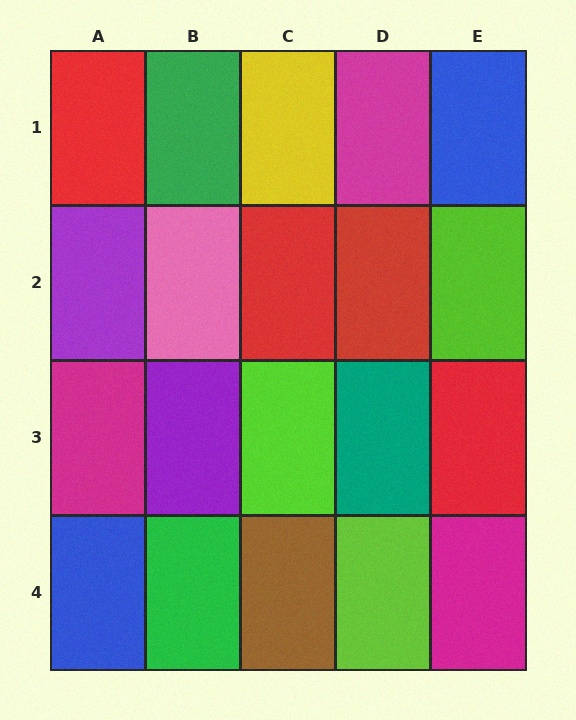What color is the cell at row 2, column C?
Red.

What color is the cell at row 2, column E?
Lime.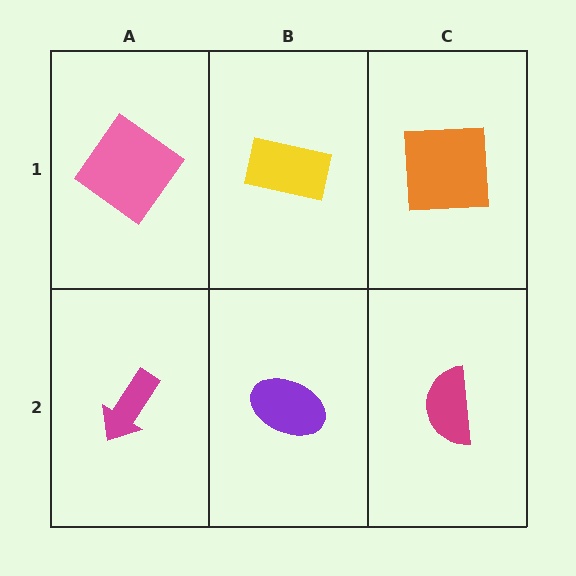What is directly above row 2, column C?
An orange square.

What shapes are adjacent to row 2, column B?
A yellow rectangle (row 1, column B), a magenta arrow (row 2, column A), a magenta semicircle (row 2, column C).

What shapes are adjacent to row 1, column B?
A purple ellipse (row 2, column B), a pink diamond (row 1, column A), an orange square (row 1, column C).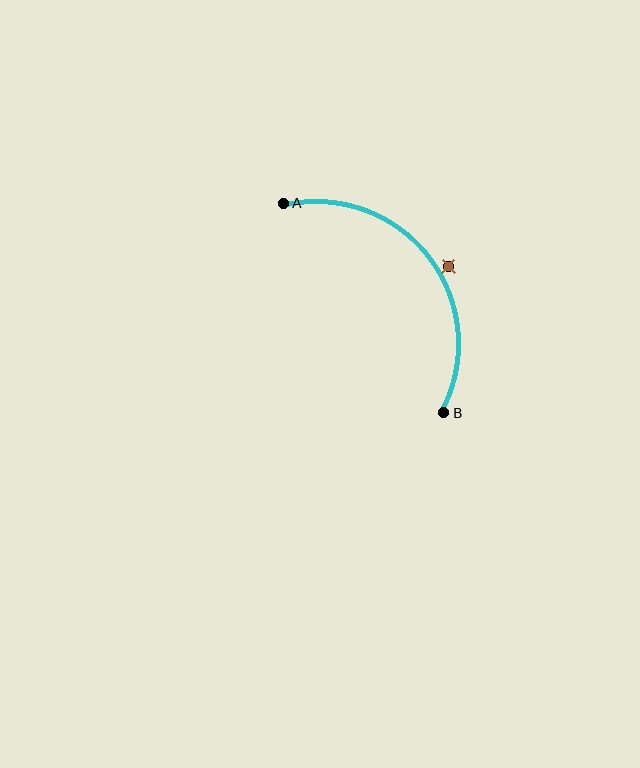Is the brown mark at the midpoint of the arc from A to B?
No — the brown mark does not lie on the arc at all. It sits slightly outside the curve.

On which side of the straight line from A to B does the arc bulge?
The arc bulges above and to the right of the straight line connecting A and B.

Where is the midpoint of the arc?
The arc midpoint is the point on the curve farthest from the straight line joining A and B. It sits above and to the right of that line.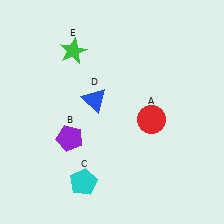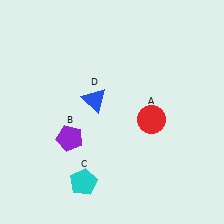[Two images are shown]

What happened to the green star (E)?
The green star (E) was removed in Image 2. It was in the top-left area of Image 1.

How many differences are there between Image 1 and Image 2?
There is 1 difference between the two images.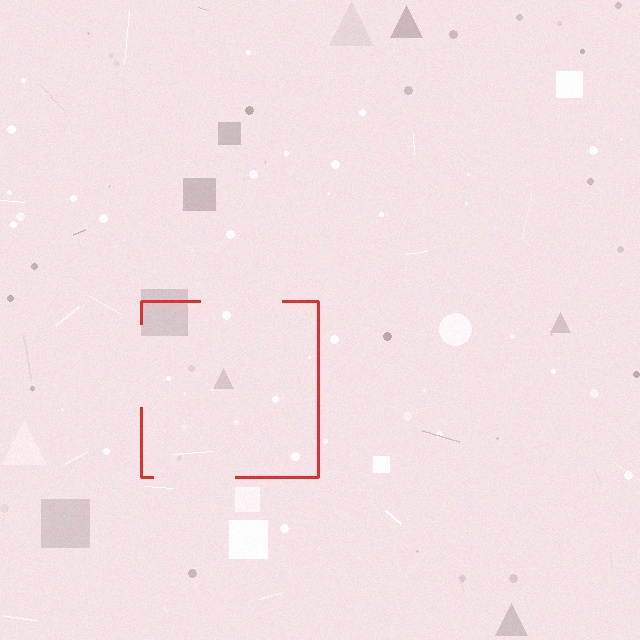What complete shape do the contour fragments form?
The contour fragments form a square.